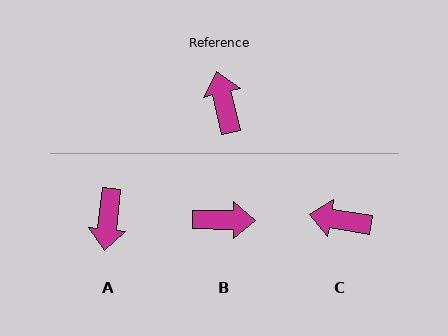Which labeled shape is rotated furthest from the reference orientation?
A, about 160 degrees away.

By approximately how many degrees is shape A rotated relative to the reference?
Approximately 160 degrees counter-clockwise.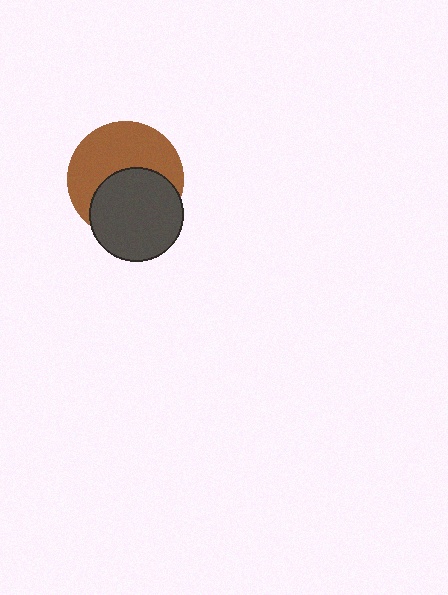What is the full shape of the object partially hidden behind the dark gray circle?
The partially hidden object is a brown circle.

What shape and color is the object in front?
The object in front is a dark gray circle.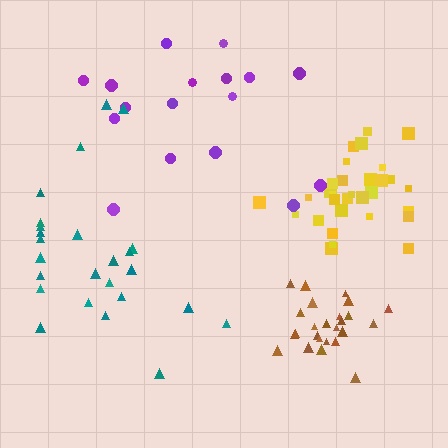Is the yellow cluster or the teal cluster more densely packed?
Yellow.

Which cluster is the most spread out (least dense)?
Purple.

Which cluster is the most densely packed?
Brown.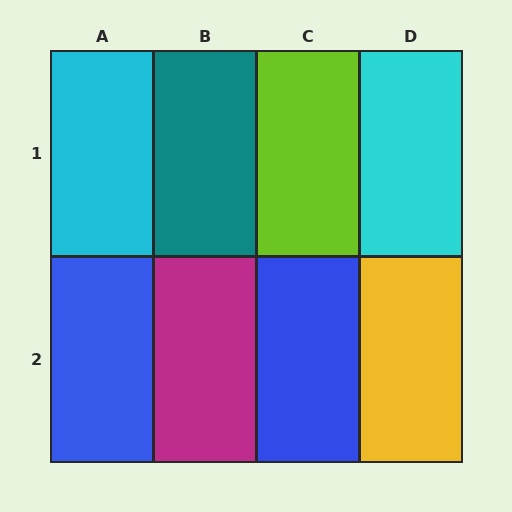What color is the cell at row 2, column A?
Blue.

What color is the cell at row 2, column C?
Blue.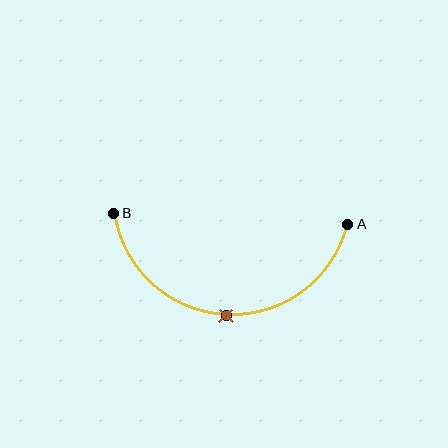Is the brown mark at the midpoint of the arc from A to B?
Yes. The brown mark lies on the arc at equal arc-length from both A and B — it is the arc midpoint.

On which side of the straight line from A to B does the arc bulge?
The arc bulges below the straight line connecting A and B.